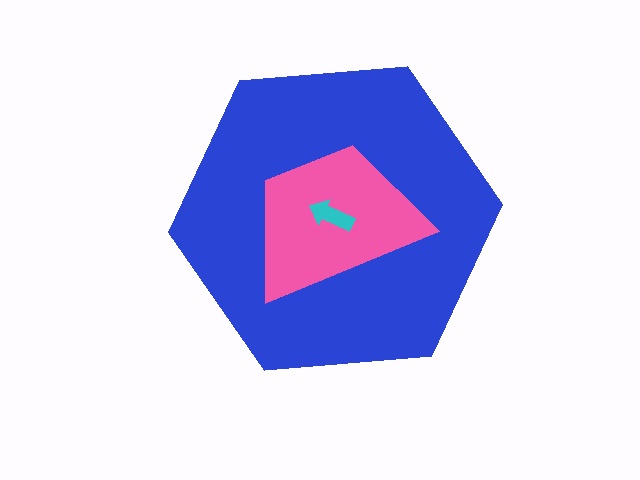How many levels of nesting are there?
3.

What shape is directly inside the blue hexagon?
The pink trapezoid.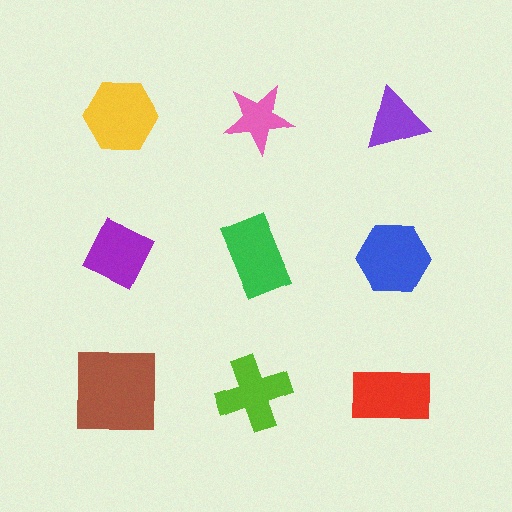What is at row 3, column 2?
A lime cross.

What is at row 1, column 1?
A yellow hexagon.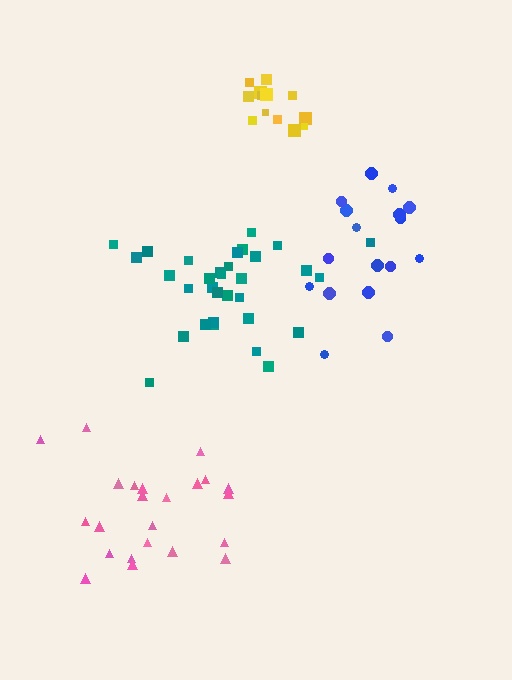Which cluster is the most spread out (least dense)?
Pink.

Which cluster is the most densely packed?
Yellow.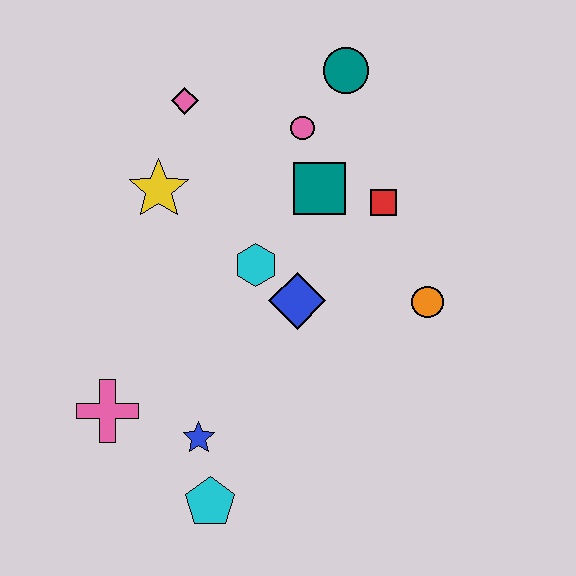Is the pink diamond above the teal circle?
No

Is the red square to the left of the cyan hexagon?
No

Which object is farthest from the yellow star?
The cyan pentagon is farthest from the yellow star.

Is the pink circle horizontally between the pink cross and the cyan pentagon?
No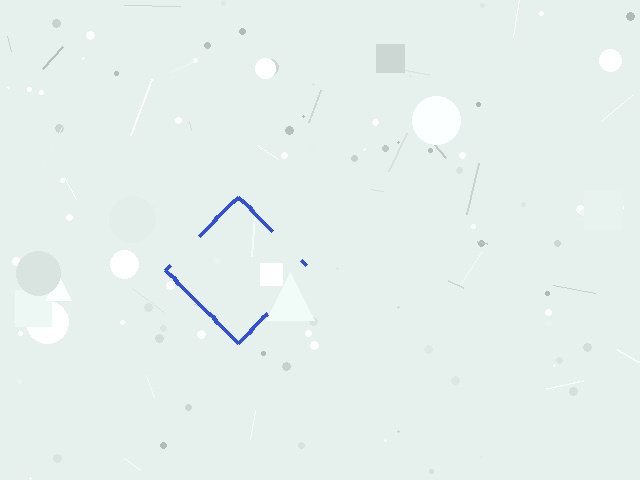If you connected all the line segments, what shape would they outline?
They would outline a diamond.